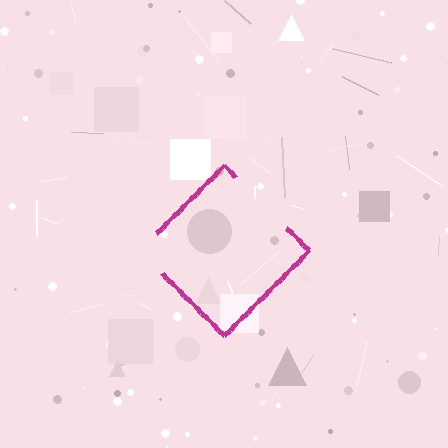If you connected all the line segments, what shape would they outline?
They would outline a diamond.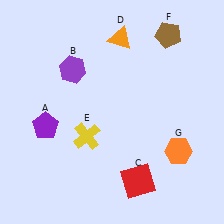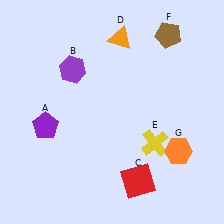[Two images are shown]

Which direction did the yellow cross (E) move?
The yellow cross (E) moved right.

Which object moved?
The yellow cross (E) moved right.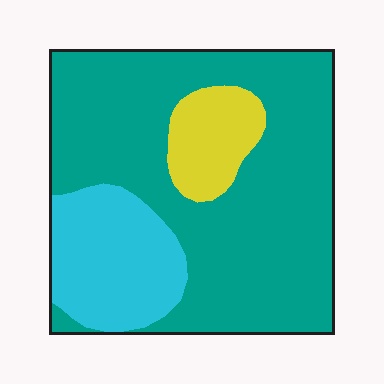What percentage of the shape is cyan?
Cyan covers 20% of the shape.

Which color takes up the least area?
Yellow, at roughly 10%.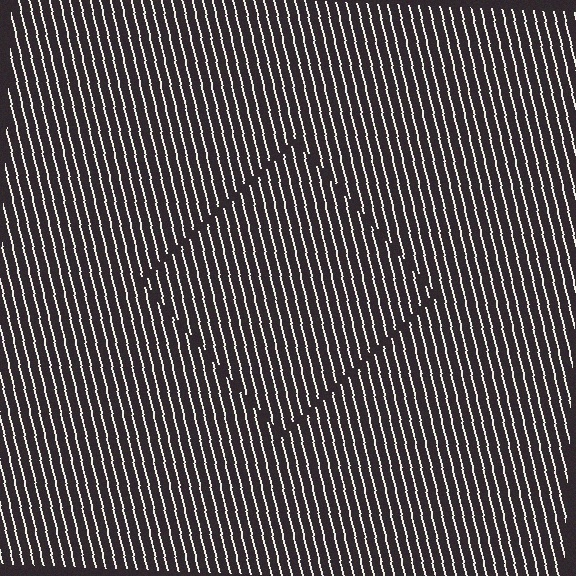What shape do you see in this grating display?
An illusory square. The interior of the shape contains the same grating, shifted by half a period — the contour is defined by the phase discontinuity where line-ends from the inner and outer gratings abut.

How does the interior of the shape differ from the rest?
The interior of the shape contains the same grating, shifted by half a period — the contour is defined by the phase discontinuity where line-ends from the inner and outer gratings abut.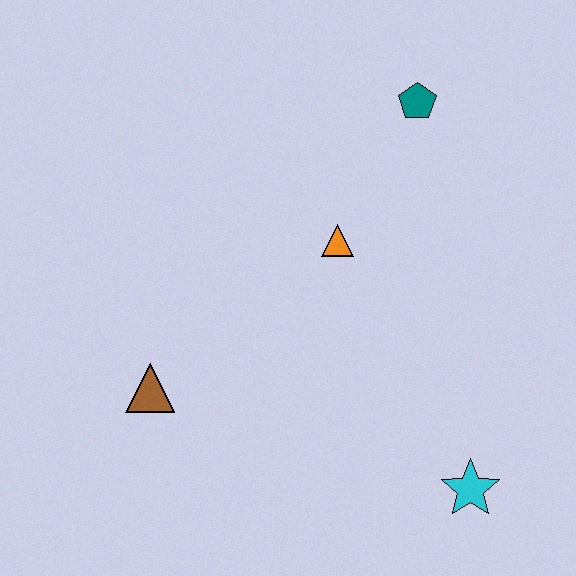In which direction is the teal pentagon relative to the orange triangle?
The teal pentagon is above the orange triangle.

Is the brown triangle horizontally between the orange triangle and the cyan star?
No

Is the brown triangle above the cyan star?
Yes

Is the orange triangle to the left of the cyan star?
Yes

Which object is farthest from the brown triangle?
The teal pentagon is farthest from the brown triangle.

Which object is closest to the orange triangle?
The teal pentagon is closest to the orange triangle.